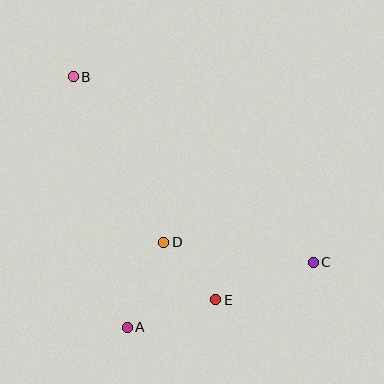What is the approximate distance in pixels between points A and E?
The distance between A and E is approximately 93 pixels.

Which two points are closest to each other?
Points D and E are closest to each other.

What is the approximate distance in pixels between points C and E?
The distance between C and E is approximately 104 pixels.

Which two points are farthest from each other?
Points B and C are farthest from each other.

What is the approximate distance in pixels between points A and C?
The distance between A and C is approximately 197 pixels.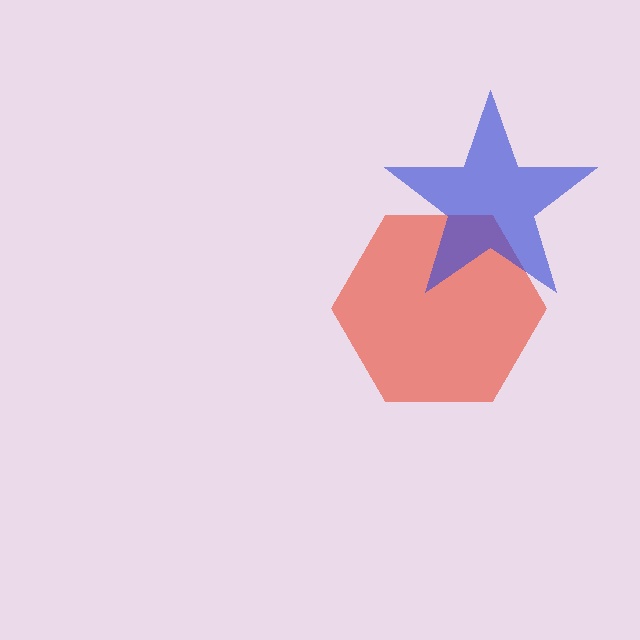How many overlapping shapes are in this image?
There are 2 overlapping shapes in the image.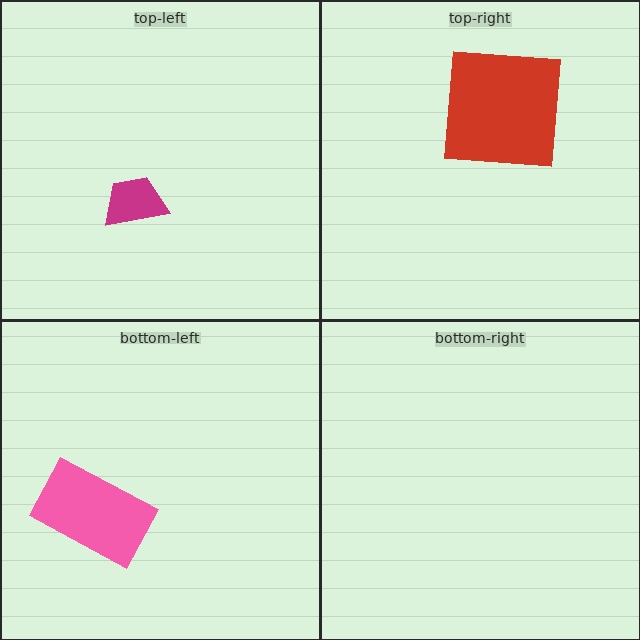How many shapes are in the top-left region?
1.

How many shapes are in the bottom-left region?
1.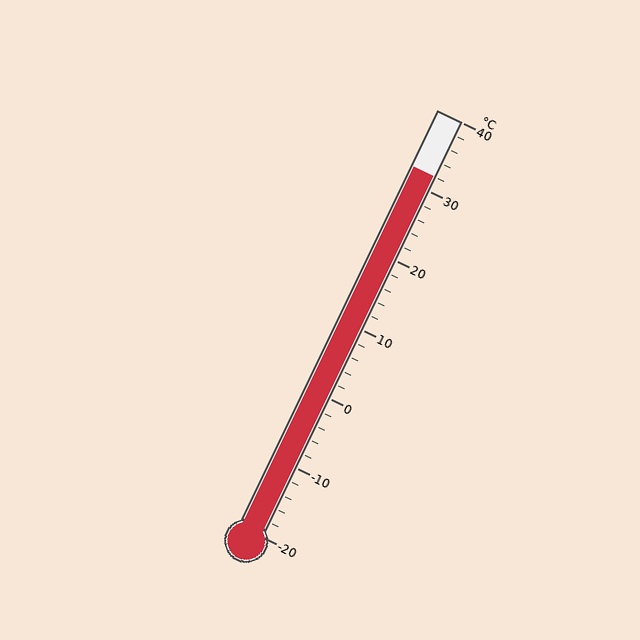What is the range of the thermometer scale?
The thermometer scale ranges from -20°C to 40°C.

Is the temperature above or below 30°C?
The temperature is above 30°C.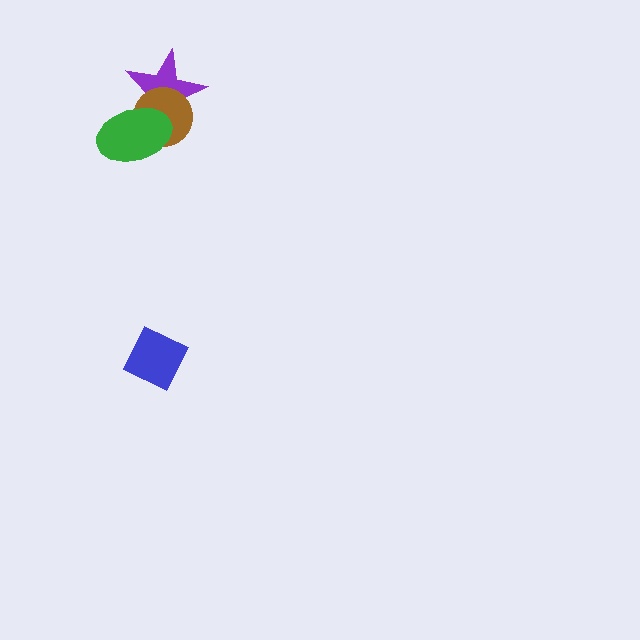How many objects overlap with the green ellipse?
2 objects overlap with the green ellipse.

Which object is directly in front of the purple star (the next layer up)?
The brown circle is directly in front of the purple star.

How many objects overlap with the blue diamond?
0 objects overlap with the blue diamond.